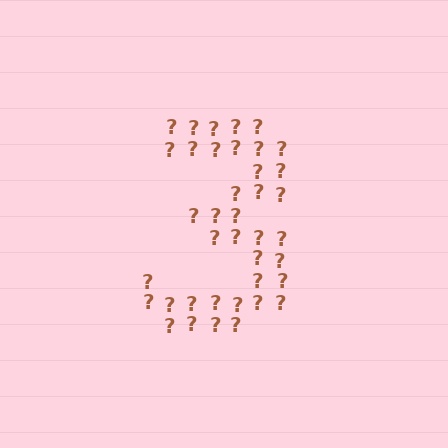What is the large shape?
The large shape is the digit 3.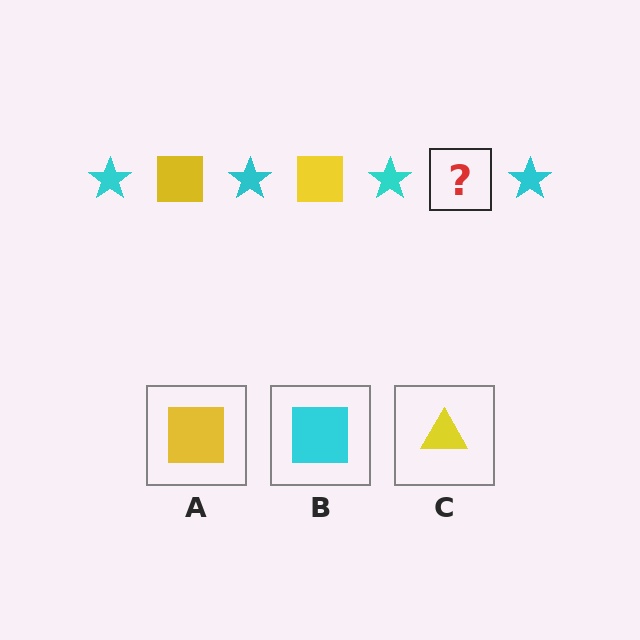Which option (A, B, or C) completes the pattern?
A.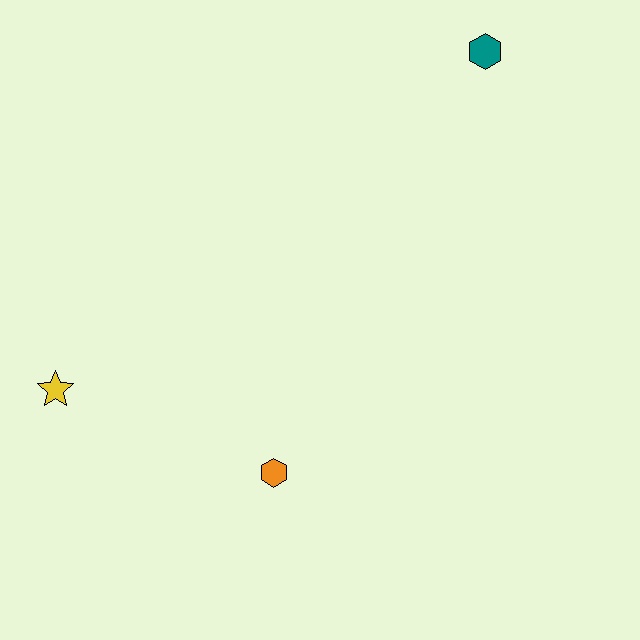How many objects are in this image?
There are 3 objects.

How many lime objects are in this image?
There are no lime objects.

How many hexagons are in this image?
There are 2 hexagons.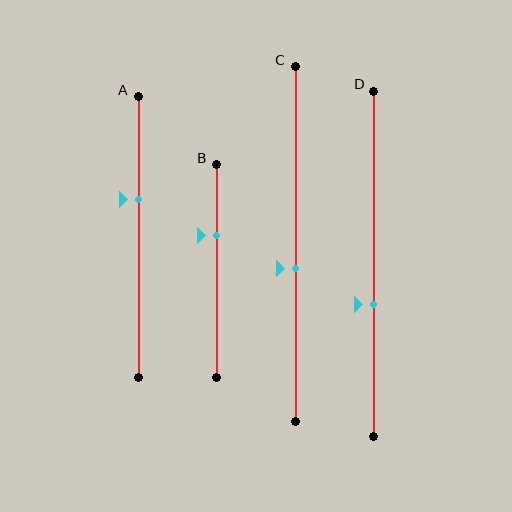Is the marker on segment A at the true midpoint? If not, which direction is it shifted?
No, the marker on segment A is shifted upward by about 13% of the segment length.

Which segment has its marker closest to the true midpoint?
Segment C has its marker closest to the true midpoint.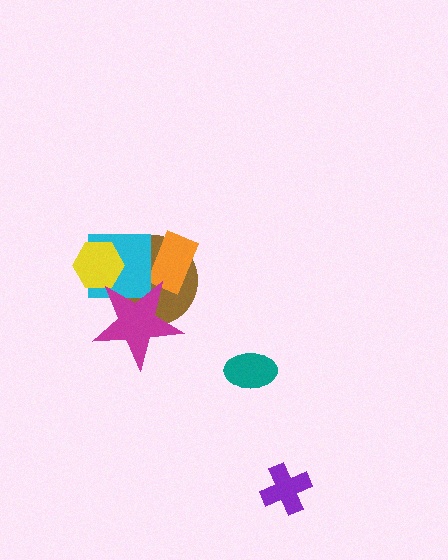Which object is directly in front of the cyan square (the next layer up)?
The yellow hexagon is directly in front of the cyan square.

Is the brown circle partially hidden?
Yes, it is partially covered by another shape.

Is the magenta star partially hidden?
No, no other shape covers it.